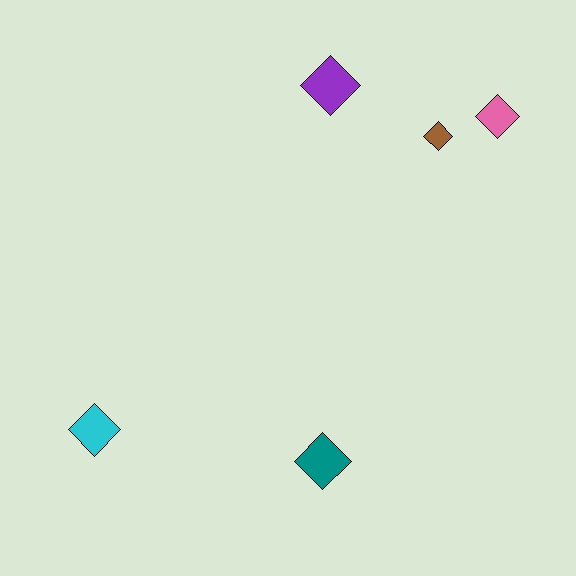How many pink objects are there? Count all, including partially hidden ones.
There is 1 pink object.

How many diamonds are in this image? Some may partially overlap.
There are 5 diamonds.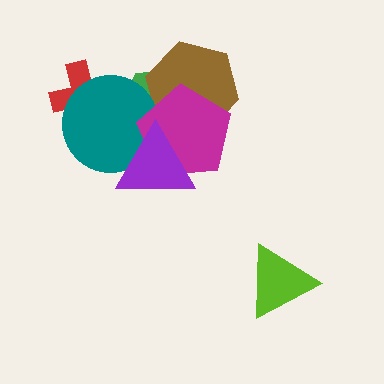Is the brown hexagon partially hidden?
Yes, it is partially covered by another shape.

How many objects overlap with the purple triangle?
2 objects overlap with the purple triangle.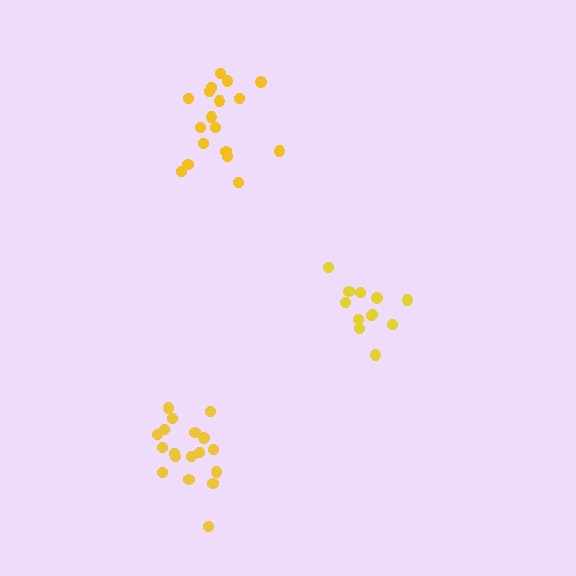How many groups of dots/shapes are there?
There are 3 groups.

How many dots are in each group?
Group 1: 18 dots, Group 2: 12 dots, Group 3: 18 dots (48 total).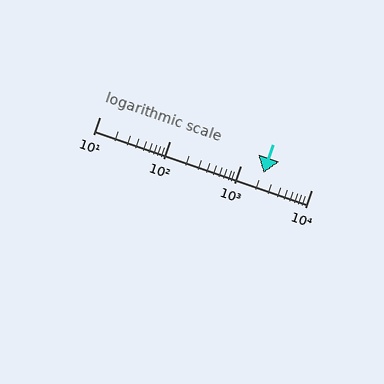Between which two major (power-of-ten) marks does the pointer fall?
The pointer is between 1000 and 10000.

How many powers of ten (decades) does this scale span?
The scale spans 3 decades, from 10 to 10000.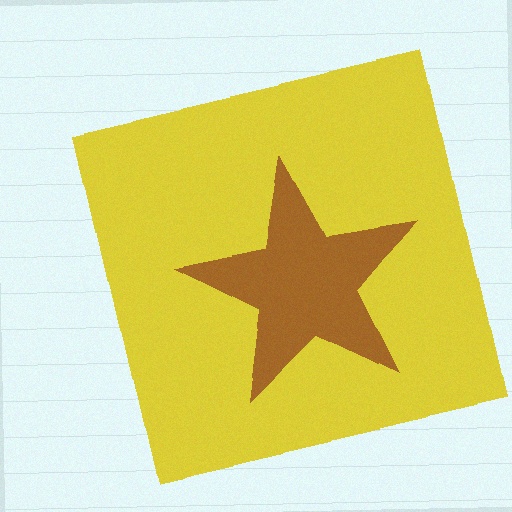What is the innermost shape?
The brown star.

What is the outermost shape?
The yellow square.